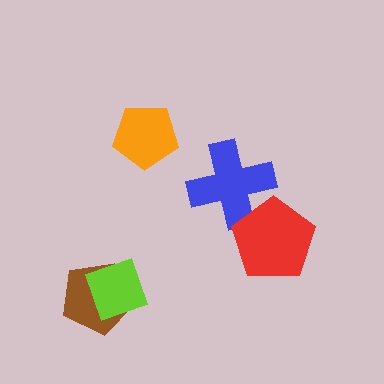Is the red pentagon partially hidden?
No, no other shape covers it.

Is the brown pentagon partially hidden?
Yes, it is partially covered by another shape.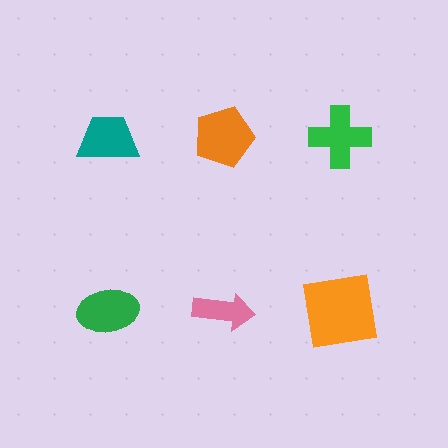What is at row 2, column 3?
An orange square.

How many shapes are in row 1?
3 shapes.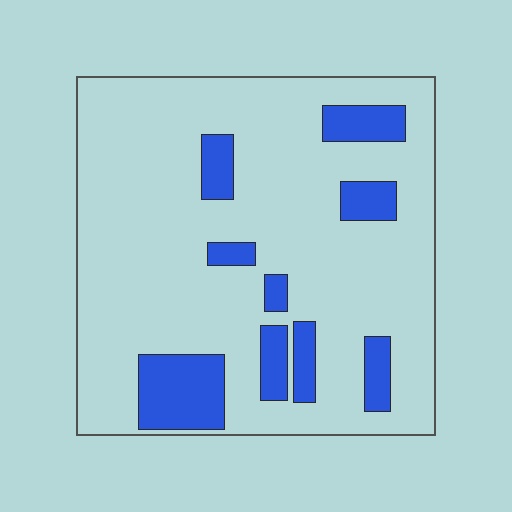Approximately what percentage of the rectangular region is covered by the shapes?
Approximately 15%.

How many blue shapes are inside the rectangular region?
9.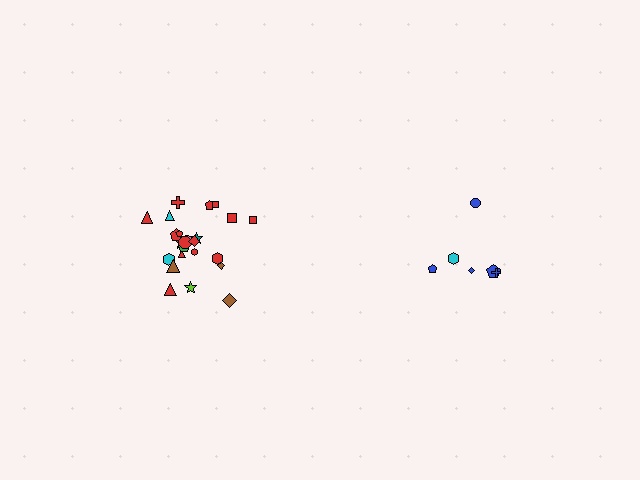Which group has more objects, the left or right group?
The left group.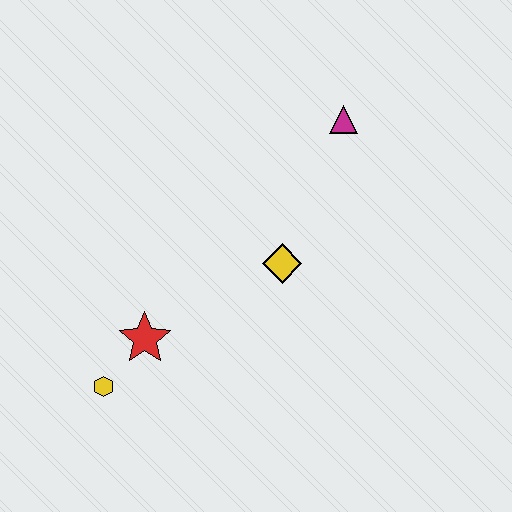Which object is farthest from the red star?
The magenta triangle is farthest from the red star.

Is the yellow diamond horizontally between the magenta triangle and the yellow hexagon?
Yes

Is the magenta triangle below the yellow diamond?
No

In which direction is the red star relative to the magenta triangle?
The red star is below the magenta triangle.